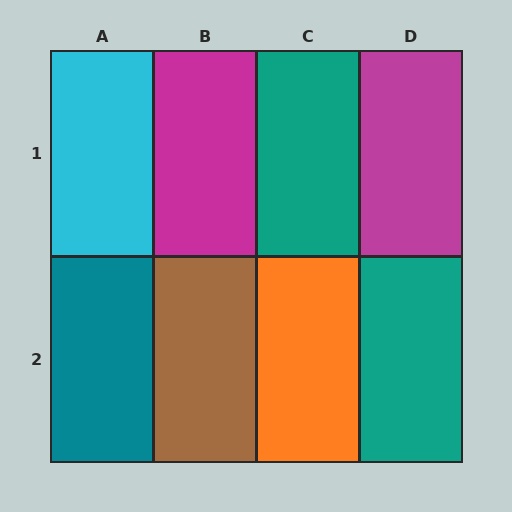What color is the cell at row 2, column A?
Teal.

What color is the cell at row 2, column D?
Teal.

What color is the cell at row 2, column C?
Orange.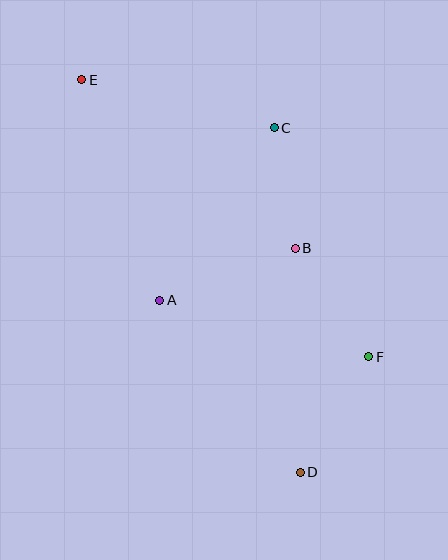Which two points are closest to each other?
Points B and C are closest to each other.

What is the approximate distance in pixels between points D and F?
The distance between D and F is approximately 135 pixels.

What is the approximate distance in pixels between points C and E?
The distance between C and E is approximately 198 pixels.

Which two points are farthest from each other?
Points D and E are farthest from each other.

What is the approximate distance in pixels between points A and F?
The distance between A and F is approximately 217 pixels.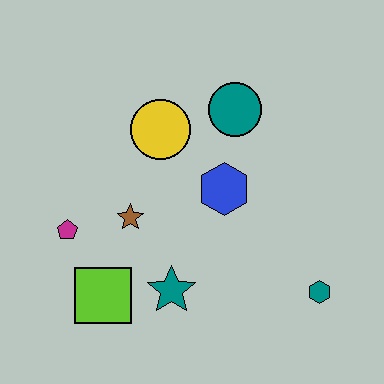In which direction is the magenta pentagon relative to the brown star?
The magenta pentagon is to the left of the brown star.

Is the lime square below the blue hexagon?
Yes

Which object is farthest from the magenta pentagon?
The teal hexagon is farthest from the magenta pentagon.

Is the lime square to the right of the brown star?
No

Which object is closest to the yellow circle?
The teal circle is closest to the yellow circle.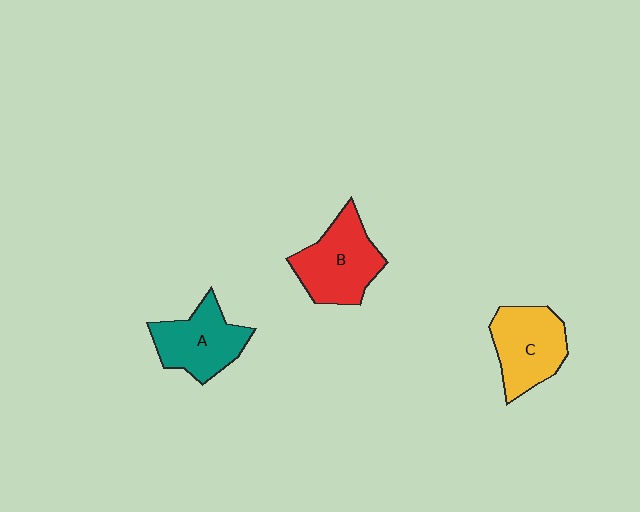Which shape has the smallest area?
Shape A (teal).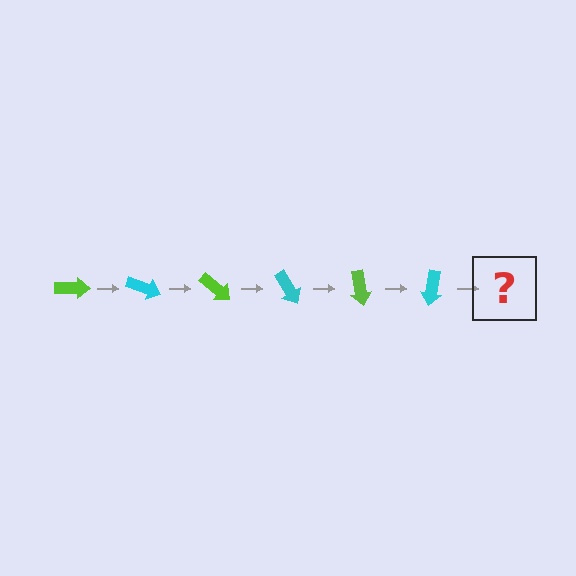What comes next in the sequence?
The next element should be a lime arrow, rotated 120 degrees from the start.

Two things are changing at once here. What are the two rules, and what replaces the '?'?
The two rules are that it rotates 20 degrees each step and the color cycles through lime and cyan. The '?' should be a lime arrow, rotated 120 degrees from the start.